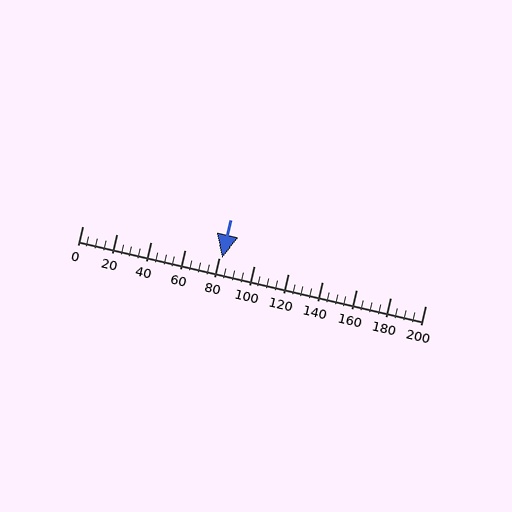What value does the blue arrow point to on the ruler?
The blue arrow points to approximately 82.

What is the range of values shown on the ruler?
The ruler shows values from 0 to 200.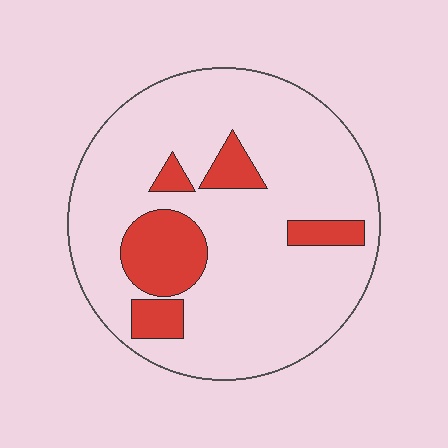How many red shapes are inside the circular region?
5.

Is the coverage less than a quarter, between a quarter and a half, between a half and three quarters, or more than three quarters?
Less than a quarter.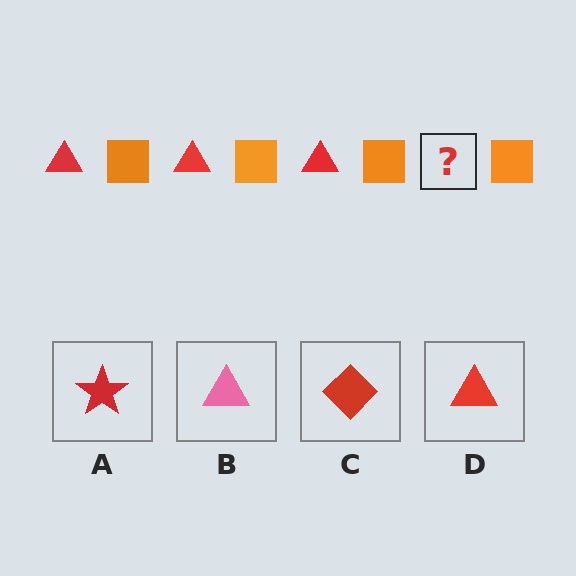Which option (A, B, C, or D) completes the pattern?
D.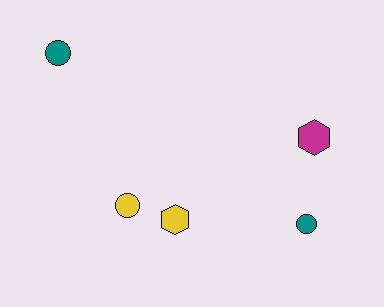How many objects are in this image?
There are 5 objects.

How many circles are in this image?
There are 3 circles.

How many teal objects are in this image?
There are 2 teal objects.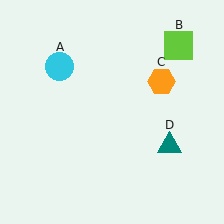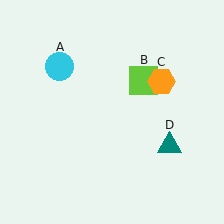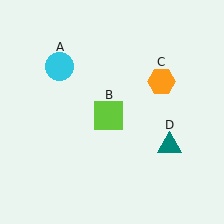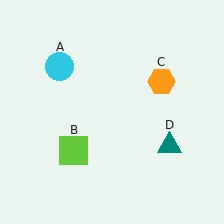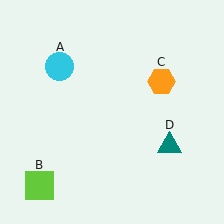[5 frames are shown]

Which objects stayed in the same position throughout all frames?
Cyan circle (object A) and orange hexagon (object C) and teal triangle (object D) remained stationary.